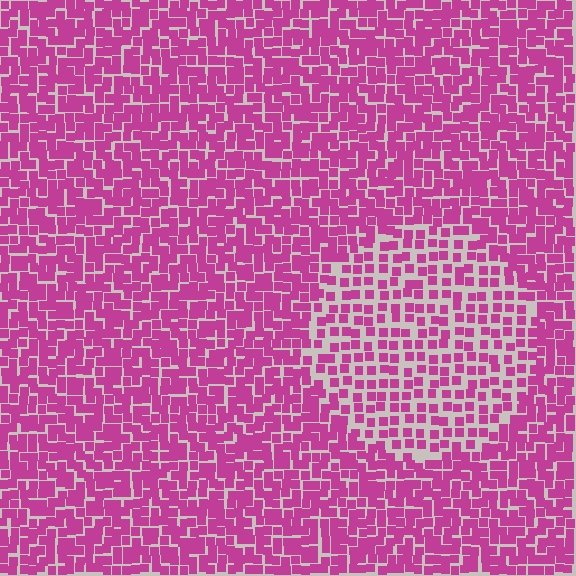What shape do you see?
I see a circle.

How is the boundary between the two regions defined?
The boundary is defined by a change in element density (approximately 1.8x ratio). All elements are the same color, size, and shape.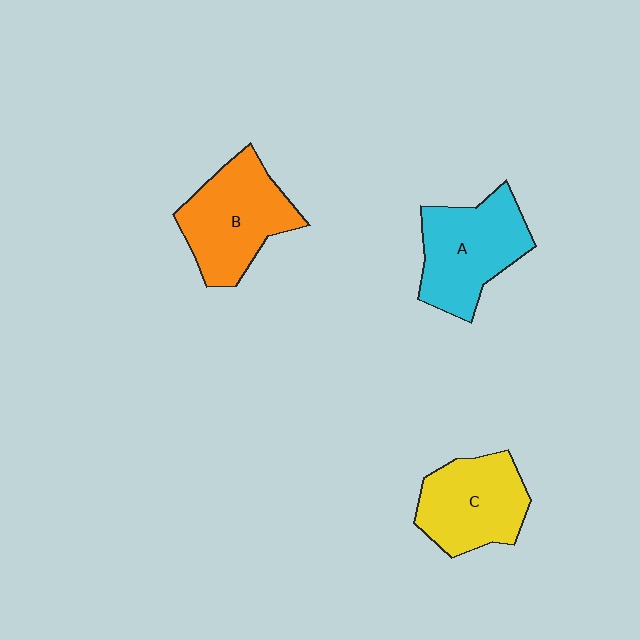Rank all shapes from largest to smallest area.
From largest to smallest: B (orange), A (cyan), C (yellow).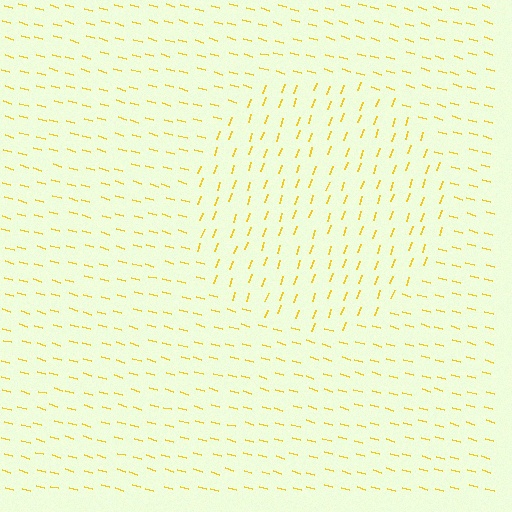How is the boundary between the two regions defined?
The boundary is defined purely by a change in line orientation (approximately 87 degrees difference). All lines are the same color and thickness.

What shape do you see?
I see a circle.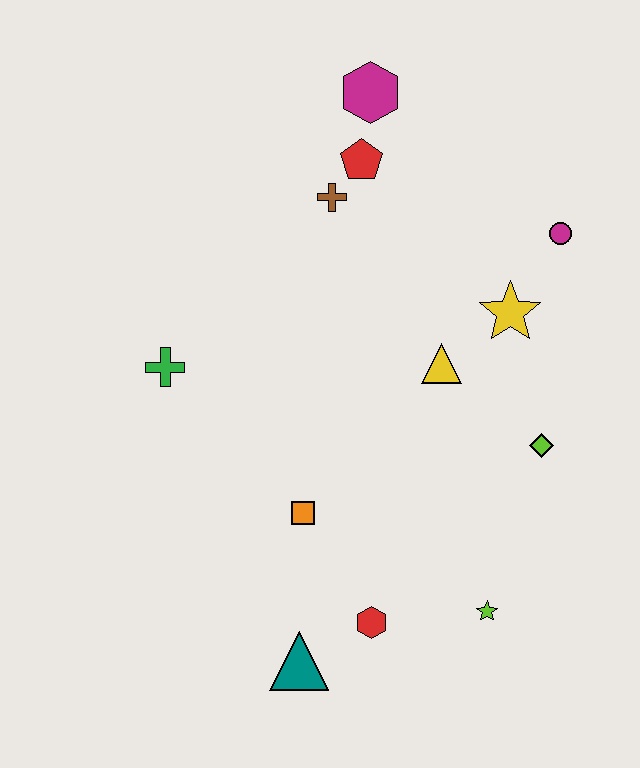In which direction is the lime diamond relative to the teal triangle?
The lime diamond is to the right of the teal triangle.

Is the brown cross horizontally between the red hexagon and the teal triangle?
Yes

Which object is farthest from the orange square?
The magenta hexagon is farthest from the orange square.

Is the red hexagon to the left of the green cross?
No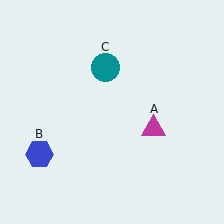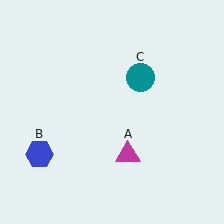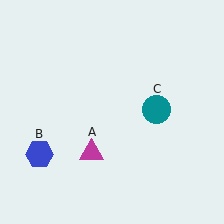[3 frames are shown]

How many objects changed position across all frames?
2 objects changed position: magenta triangle (object A), teal circle (object C).